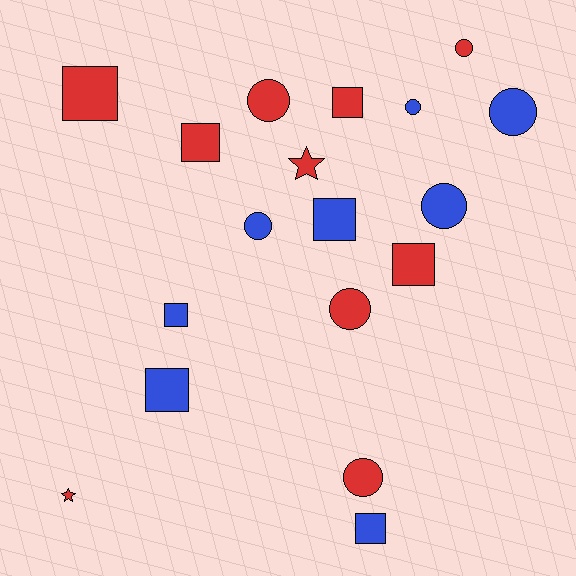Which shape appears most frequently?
Circle, with 8 objects.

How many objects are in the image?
There are 18 objects.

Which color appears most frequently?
Red, with 10 objects.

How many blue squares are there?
There are 4 blue squares.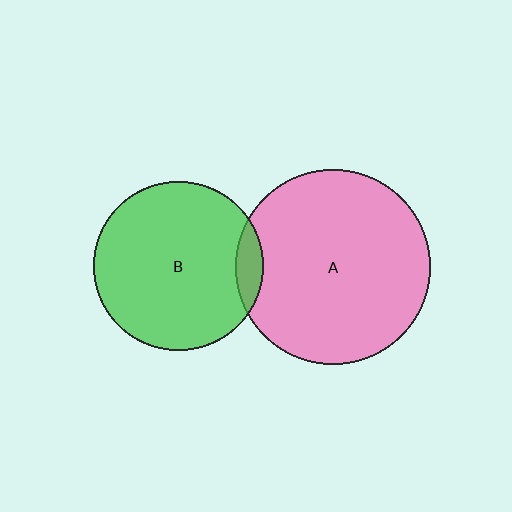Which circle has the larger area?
Circle A (pink).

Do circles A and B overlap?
Yes.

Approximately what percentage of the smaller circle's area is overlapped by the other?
Approximately 10%.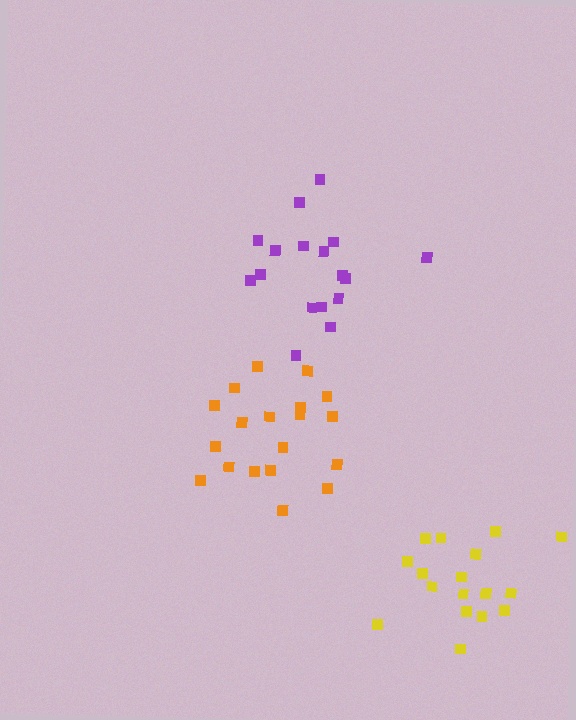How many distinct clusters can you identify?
There are 3 distinct clusters.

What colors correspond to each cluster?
The clusters are colored: purple, yellow, orange.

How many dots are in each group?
Group 1: 17 dots, Group 2: 17 dots, Group 3: 19 dots (53 total).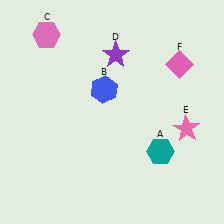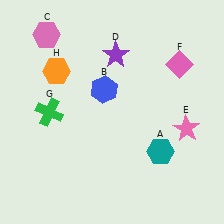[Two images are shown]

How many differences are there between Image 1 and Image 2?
There are 2 differences between the two images.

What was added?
A green cross (G), an orange hexagon (H) were added in Image 2.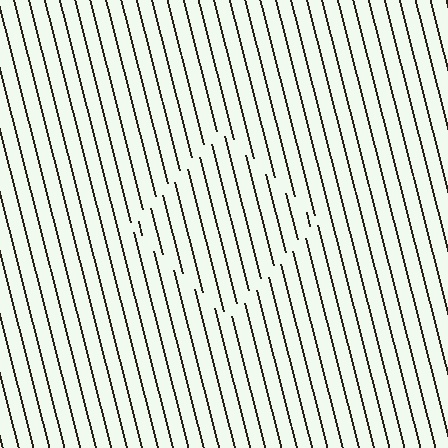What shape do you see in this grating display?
An illusory square. The interior of the shape contains the same grating, shifted by half a period — the contour is defined by the phase discontinuity where line-ends from the inner and outer gratings abut.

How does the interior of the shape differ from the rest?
The interior of the shape contains the same grating, shifted by half a period — the contour is defined by the phase discontinuity where line-ends from the inner and outer gratings abut.